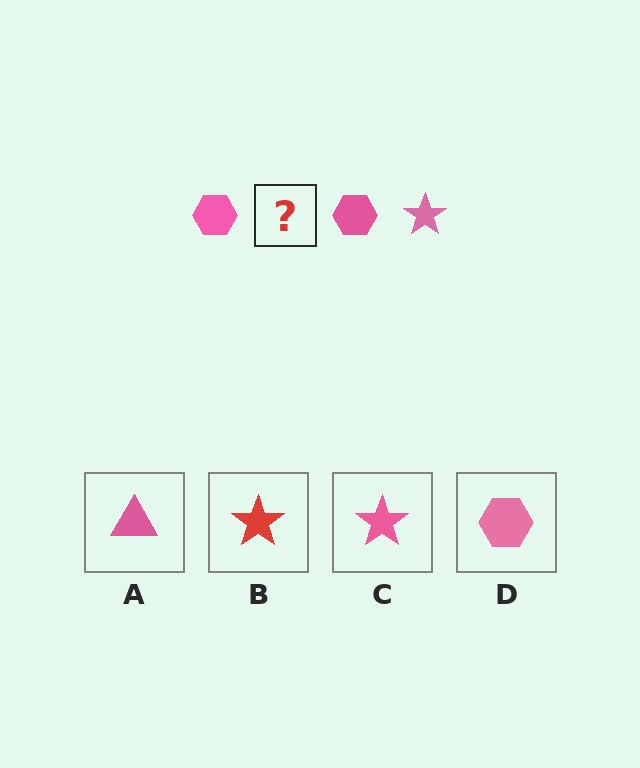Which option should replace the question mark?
Option C.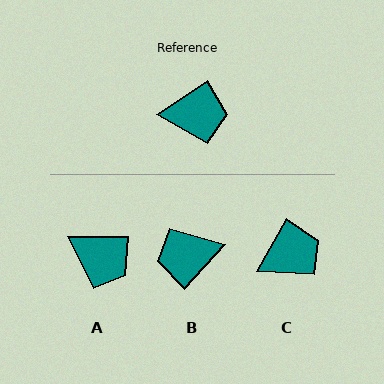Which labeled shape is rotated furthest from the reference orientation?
B, about 166 degrees away.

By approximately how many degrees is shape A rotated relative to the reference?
Approximately 33 degrees clockwise.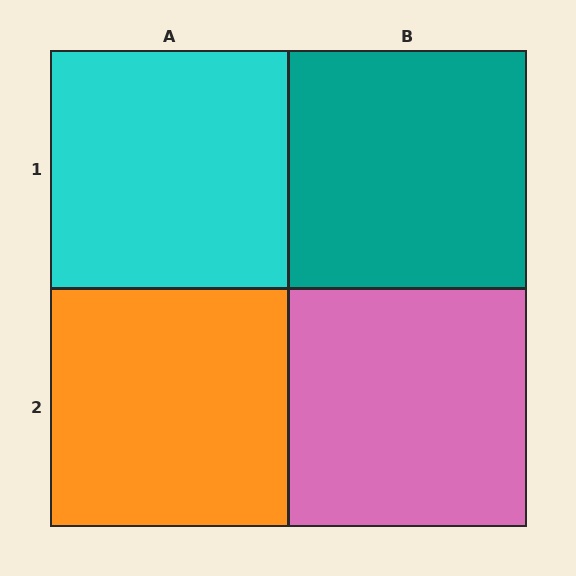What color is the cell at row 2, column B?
Pink.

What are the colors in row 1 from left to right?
Cyan, teal.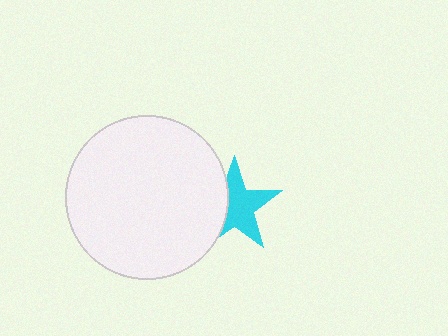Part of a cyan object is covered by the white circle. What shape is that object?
It is a star.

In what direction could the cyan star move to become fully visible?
The cyan star could move right. That would shift it out from behind the white circle entirely.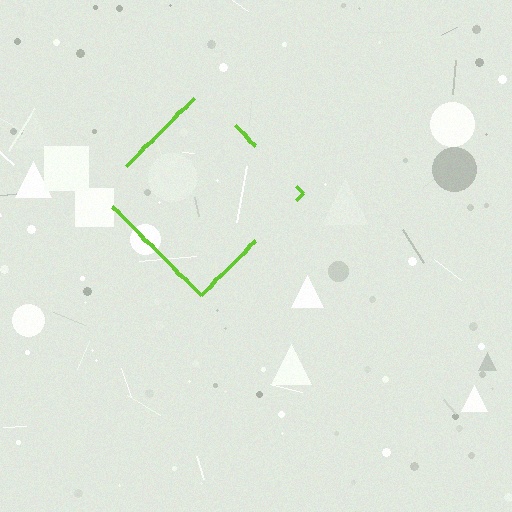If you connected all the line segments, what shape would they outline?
They would outline a diamond.